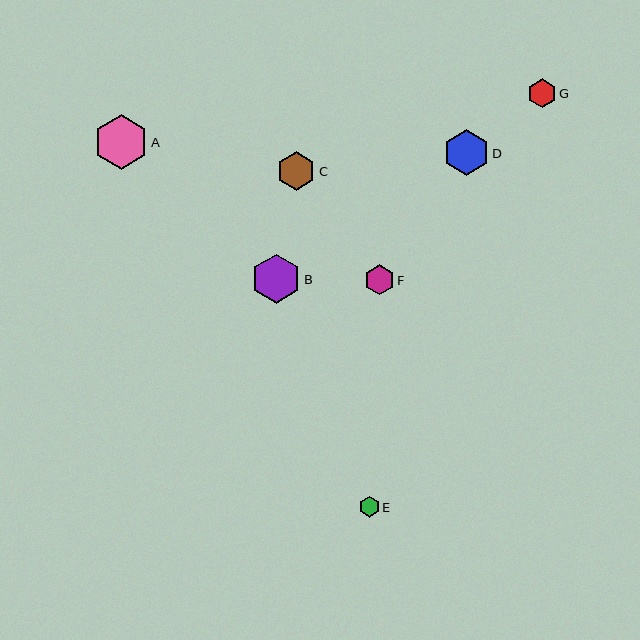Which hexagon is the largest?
Hexagon A is the largest with a size of approximately 54 pixels.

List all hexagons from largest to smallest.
From largest to smallest: A, B, D, C, F, G, E.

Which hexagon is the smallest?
Hexagon E is the smallest with a size of approximately 21 pixels.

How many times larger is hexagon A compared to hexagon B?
Hexagon A is approximately 1.1 times the size of hexagon B.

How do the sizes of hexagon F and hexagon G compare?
Hexagon F and hexagon G are approximately the same size.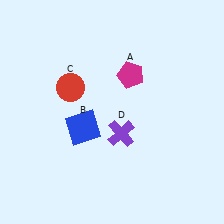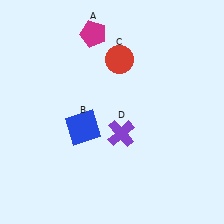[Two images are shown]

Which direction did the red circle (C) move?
The red circle (C) moved right.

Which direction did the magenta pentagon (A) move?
The magenta pentagon (A) moved up.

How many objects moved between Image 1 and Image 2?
2 objects moved between the two images.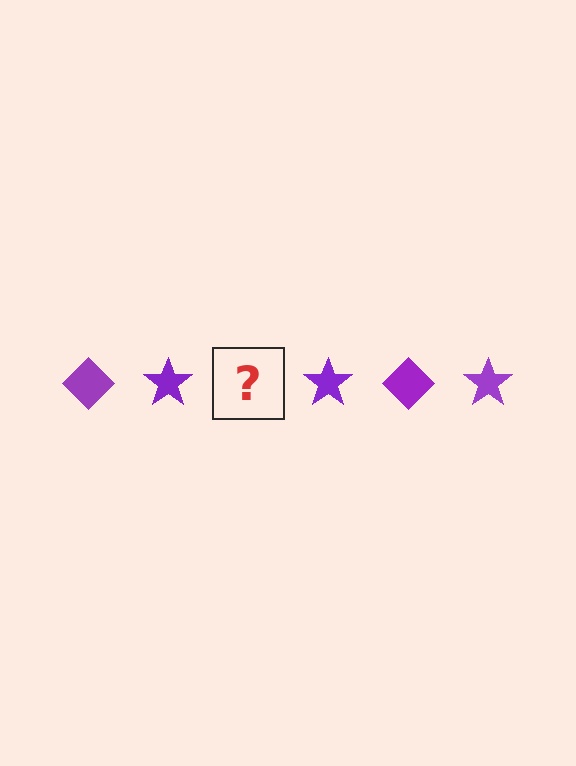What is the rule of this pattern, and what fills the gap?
The rule is that the pattern cycles through diamond, star shapes in purple. The gap should be filled with a purple diamond.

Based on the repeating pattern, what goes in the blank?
The blank should be a purple diamond.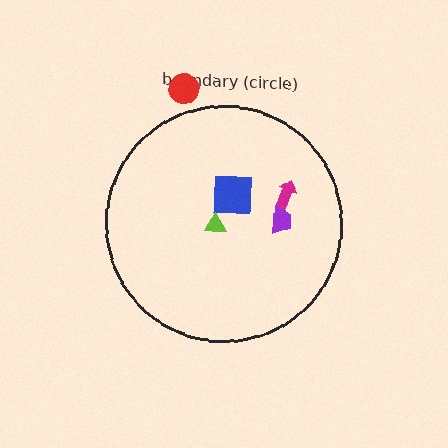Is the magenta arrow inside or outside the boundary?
Inside.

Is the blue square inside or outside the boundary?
Inside.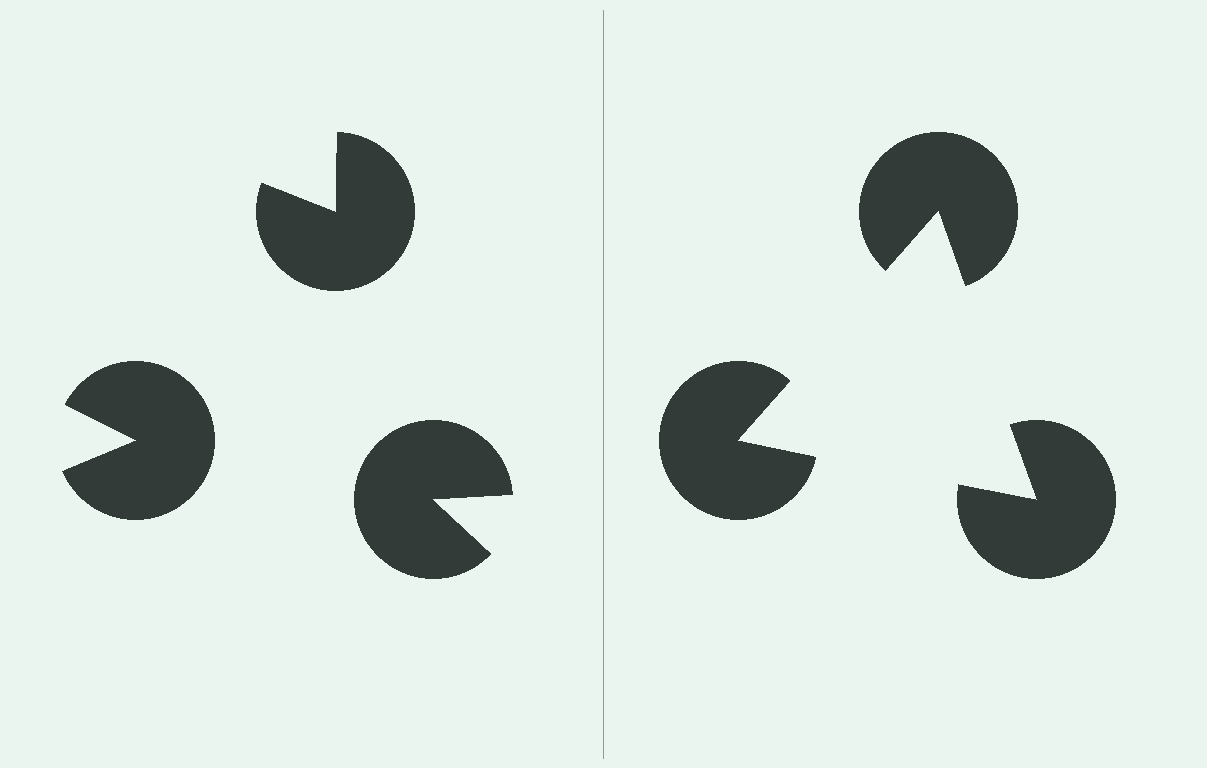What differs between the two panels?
The pac-man discs are positioned identically on both sides; only the wedge orientations differ. On the right they align to a triangle; on the left they are misaligned.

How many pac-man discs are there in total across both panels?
6 — 3 on each side.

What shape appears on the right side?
An illusory triangle.